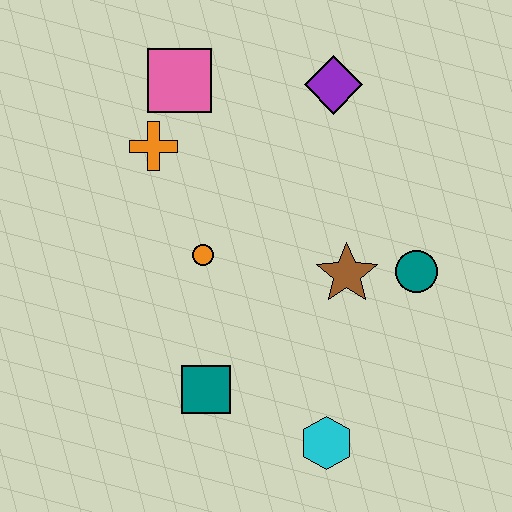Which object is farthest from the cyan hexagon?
The pink square is farthest from the cyan hexagon.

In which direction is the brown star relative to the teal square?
The brown star is to the right of the teal square.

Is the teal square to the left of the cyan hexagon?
Yes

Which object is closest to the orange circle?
The orange cross is closest to the orange circle.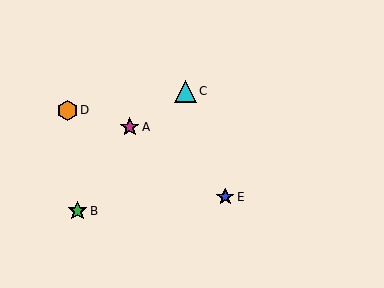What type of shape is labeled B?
Shape B is a green star.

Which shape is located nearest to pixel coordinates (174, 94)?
The cyan triangle (labeled C) at (185, 91) is nearest to that location.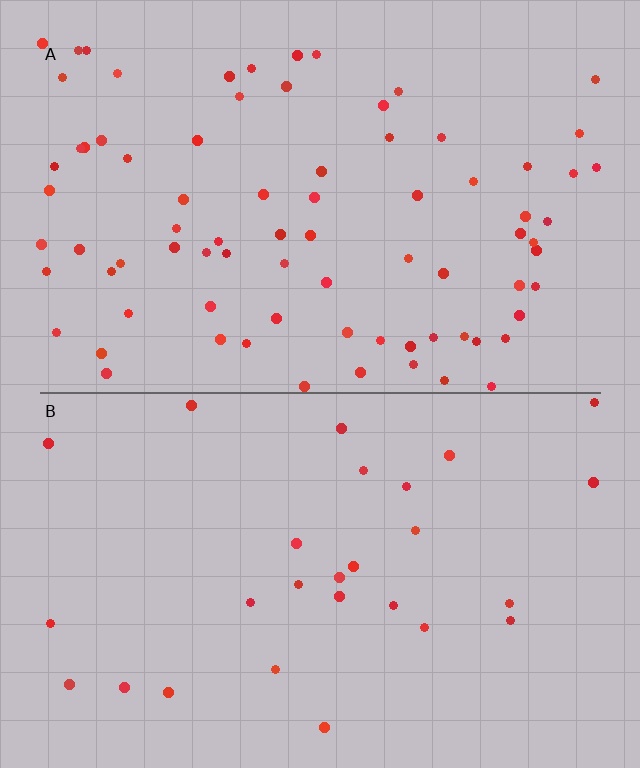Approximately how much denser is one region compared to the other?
Approximately 2.9× — region A over region B.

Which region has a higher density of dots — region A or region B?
A (the top).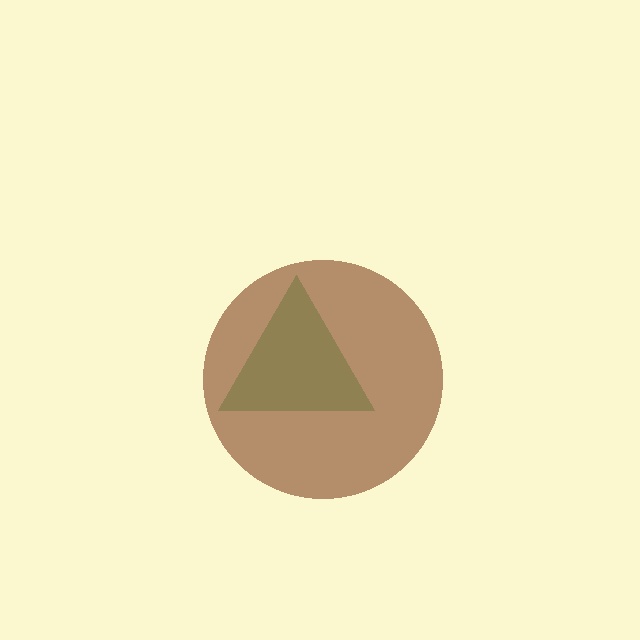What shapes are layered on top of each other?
The layered shapes are: a green triangle, a brown circle.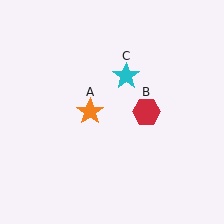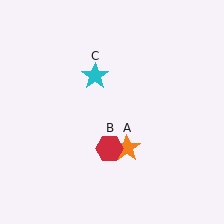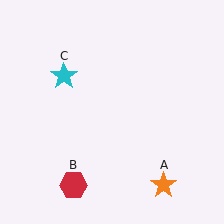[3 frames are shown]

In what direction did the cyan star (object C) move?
The cyan star (object C) moved left.